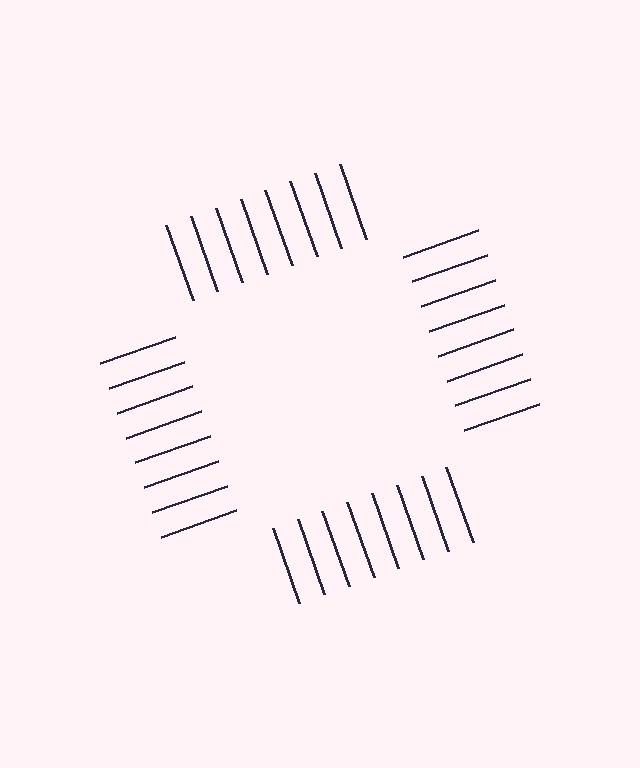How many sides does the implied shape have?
4 sides — the line-ends trace a square.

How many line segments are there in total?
32 — 8 along each of the 4 edges.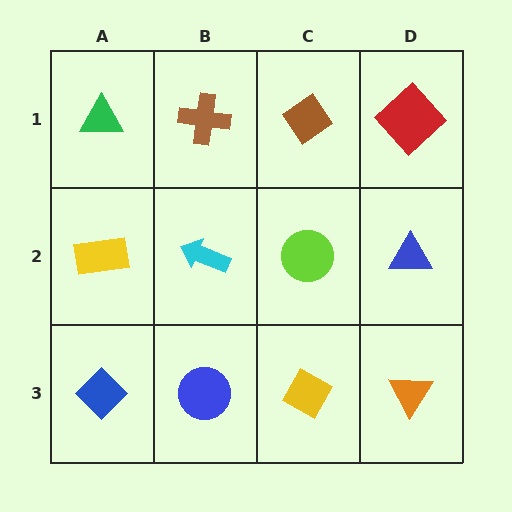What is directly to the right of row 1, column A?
A brown cross.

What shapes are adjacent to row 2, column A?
A green triangle (row 1, column A), a blue diamond (row 3, column A), a cyan arrow (row 2, column B).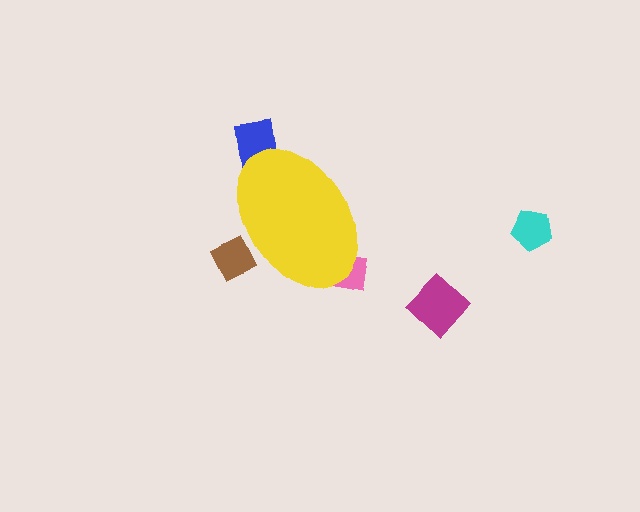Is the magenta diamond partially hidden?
No, the magenta diamond is fully visible.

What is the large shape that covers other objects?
A yellow ellipse.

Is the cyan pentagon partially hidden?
No, the cyan pentagon is fully visible.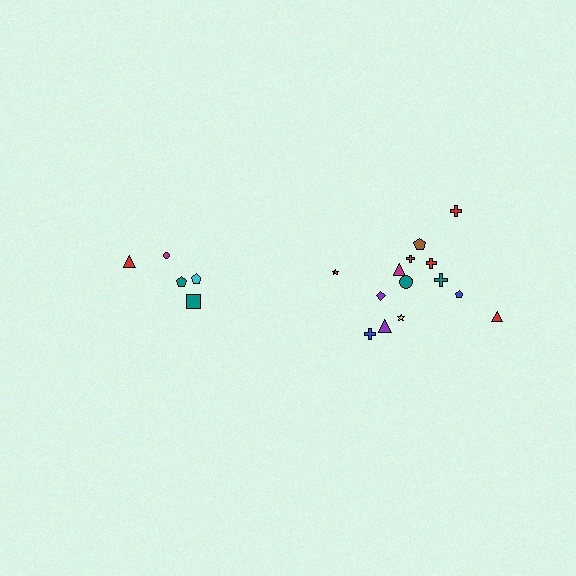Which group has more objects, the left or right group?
The right group.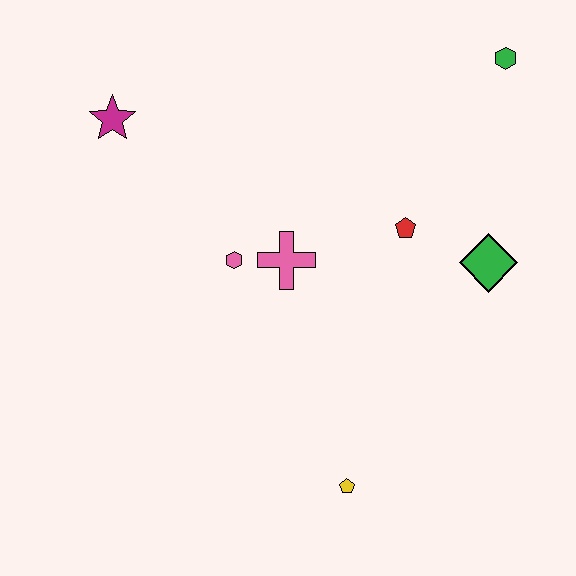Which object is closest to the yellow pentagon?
The pink cross is closest to the yellow pentagon.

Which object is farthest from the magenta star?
The yellow pentagon is farthest from the magenta star.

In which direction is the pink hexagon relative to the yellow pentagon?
The pink hexagon is above the yellow pentagon.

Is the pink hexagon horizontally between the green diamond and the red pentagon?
No